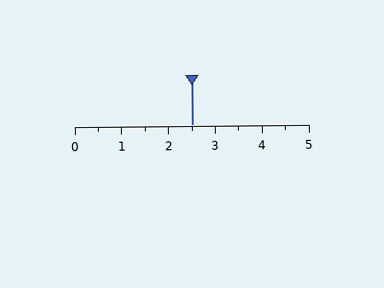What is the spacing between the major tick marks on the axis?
The major ticks are spaced 1 apart.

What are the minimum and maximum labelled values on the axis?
The axis runs from 0 to 5.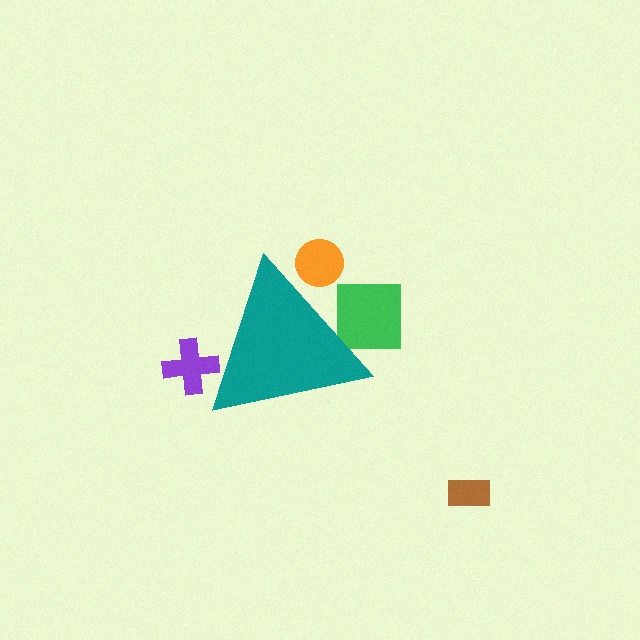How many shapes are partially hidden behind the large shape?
3 shapes are partially hidden.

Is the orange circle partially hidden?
Yes, the orange circle is partially hidden behind the teal triangle.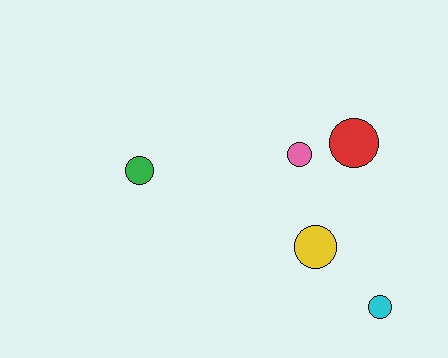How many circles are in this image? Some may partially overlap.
There are 5 circles.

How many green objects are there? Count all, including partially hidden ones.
There is 1 green object.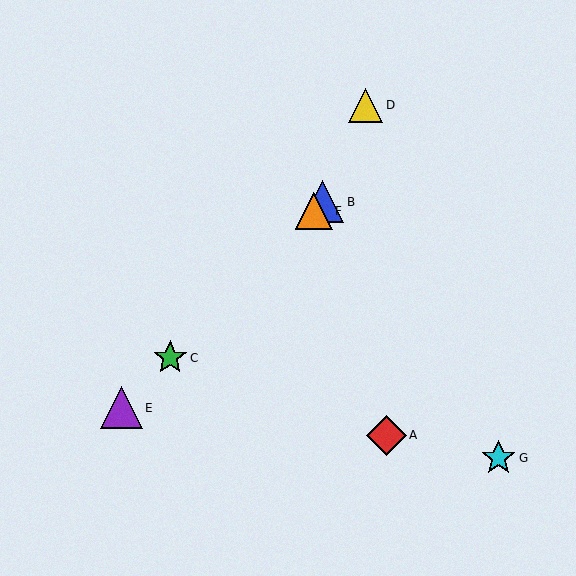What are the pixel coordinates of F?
Object F is at (314, 211).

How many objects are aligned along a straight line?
4 objects (B, C, E, F) are aligned along a straight line.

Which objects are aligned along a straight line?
Objects B, C, E, F are aligned along a straight line.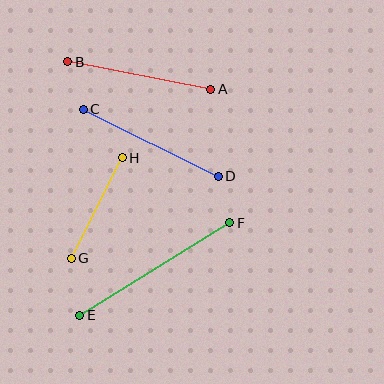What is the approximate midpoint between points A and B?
The midpoint is at approximately (139, 76) pixels.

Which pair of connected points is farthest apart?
Points E and F are farthest apart.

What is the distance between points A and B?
The distance is approximately 146 pixels.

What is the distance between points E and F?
The distance is approximately 176 pixels.